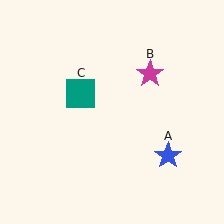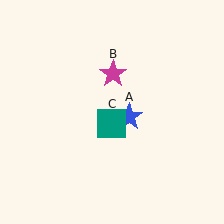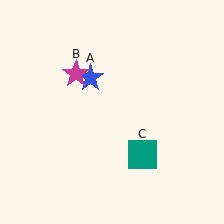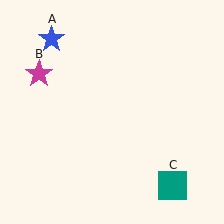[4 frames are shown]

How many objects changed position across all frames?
3 objects changed position: blue star (object A), magenta star (object B), teal square (object C).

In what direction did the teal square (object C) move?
The teal square (object C) moved down and to the right.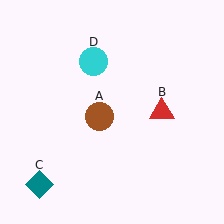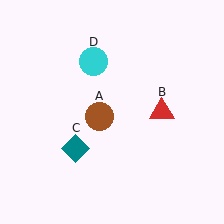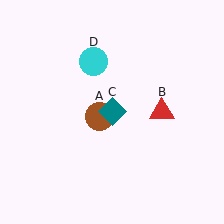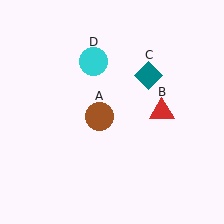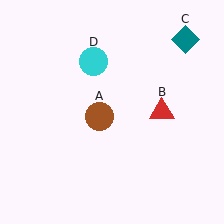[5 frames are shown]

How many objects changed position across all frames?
1 object changed position: teal diamond (object C).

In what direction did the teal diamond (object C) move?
The teal diamond (object C) moved up and to the right.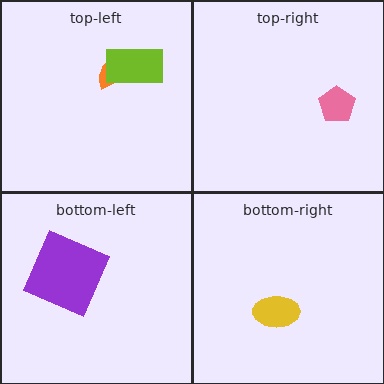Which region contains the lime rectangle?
The top-left region.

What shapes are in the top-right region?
The pink pentagon.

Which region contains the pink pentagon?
The top-right region.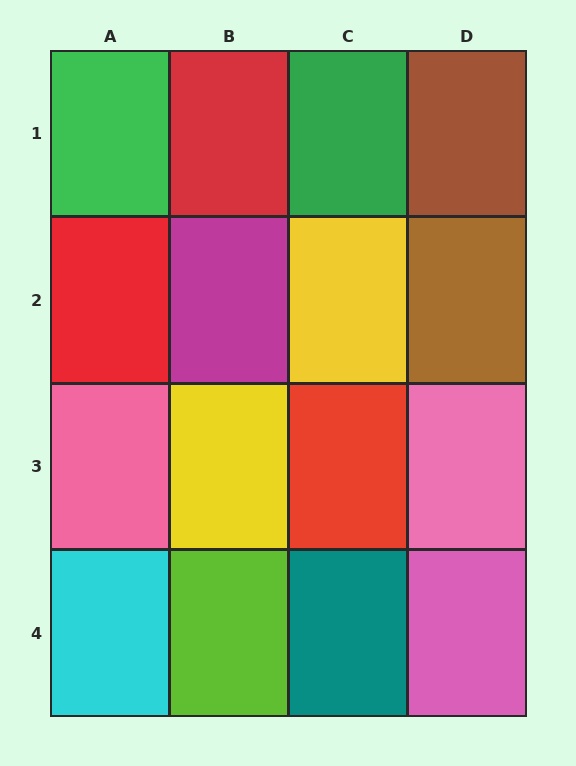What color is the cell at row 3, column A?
Pink.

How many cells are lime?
1 cell is lime.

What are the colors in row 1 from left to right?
Green, red, green, brown.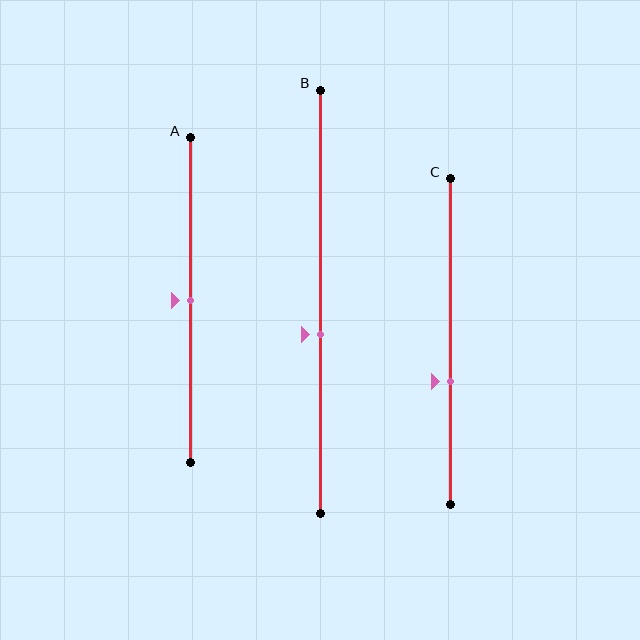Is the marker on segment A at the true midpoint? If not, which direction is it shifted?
Yes, the marker on segment A is at the true midpoint.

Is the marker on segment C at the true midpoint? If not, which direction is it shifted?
No, the marker on segment C is shifted downward by about 12% of the segment length.